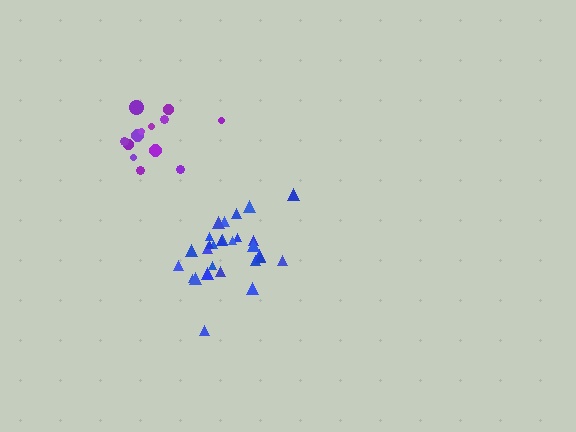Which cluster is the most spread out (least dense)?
Purple.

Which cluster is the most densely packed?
Blue.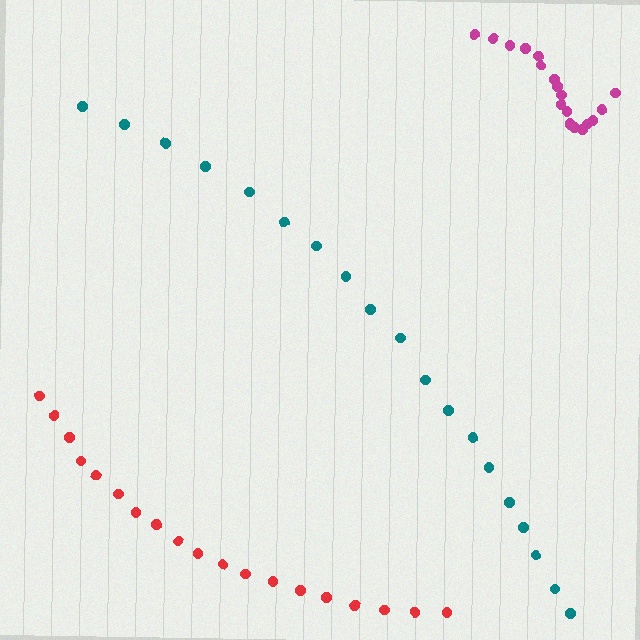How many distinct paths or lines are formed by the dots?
There are 3 distinct paths.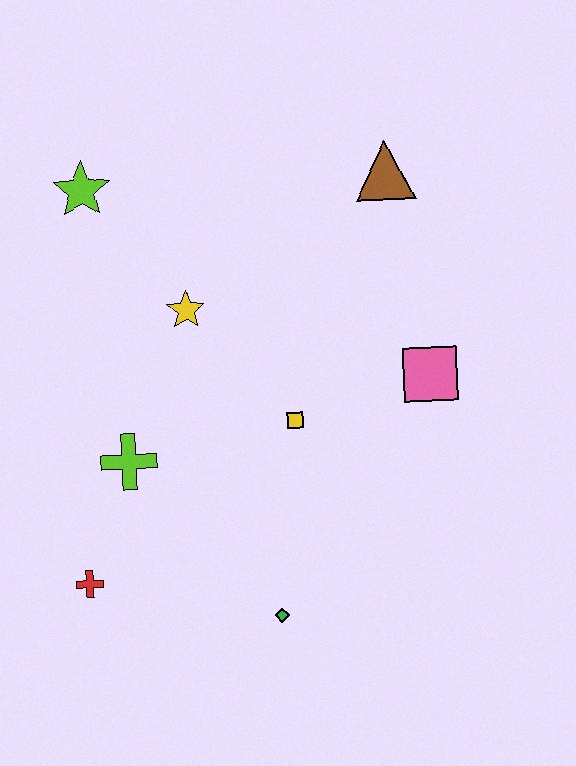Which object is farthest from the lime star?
The green diamond is farthest from the lime star.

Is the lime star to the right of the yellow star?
No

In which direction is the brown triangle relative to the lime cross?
The brown triangle is above the lime cross.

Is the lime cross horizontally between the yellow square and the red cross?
Yes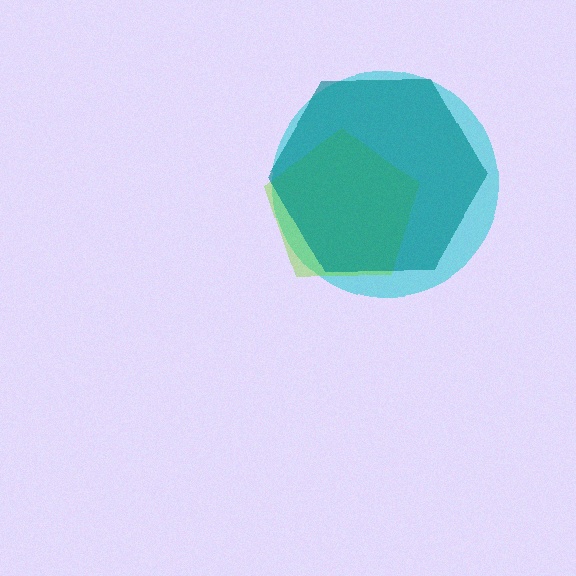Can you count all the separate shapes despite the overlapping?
Yes, there are 3 separate shapes.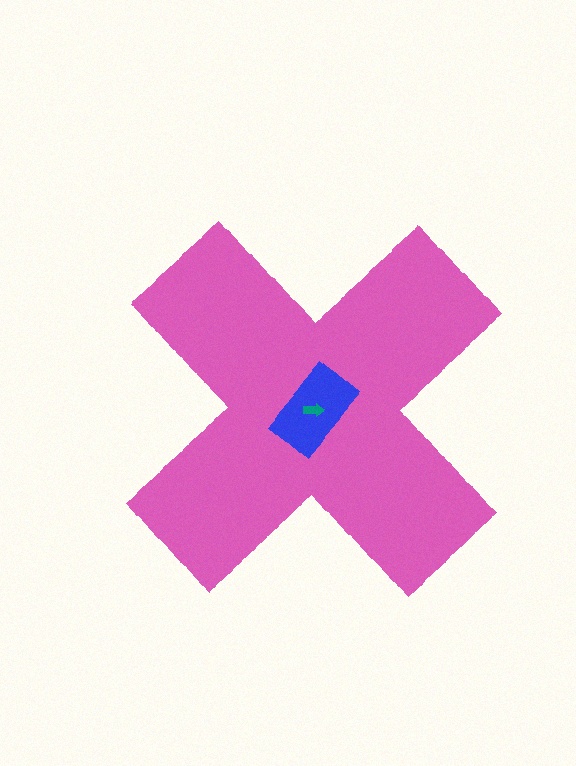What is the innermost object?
The teal arrow.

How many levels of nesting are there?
3.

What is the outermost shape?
The pink cross.